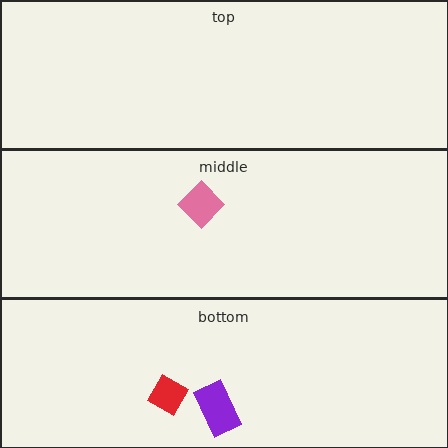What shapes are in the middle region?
The pink diamond.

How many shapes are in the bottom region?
2.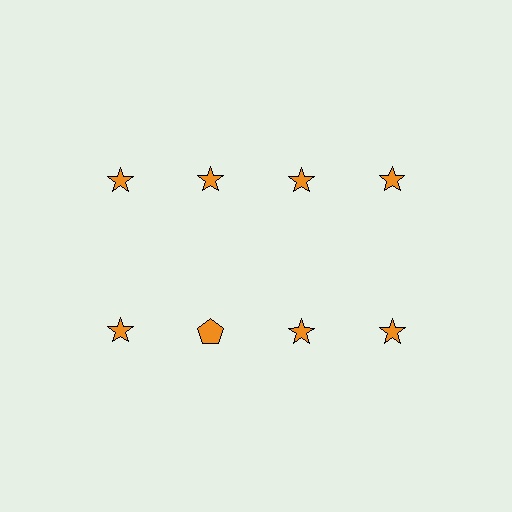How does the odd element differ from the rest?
It has a different shape: pentagon instead of star.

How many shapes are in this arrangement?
There are 8 shapes arranged in a grid pattern.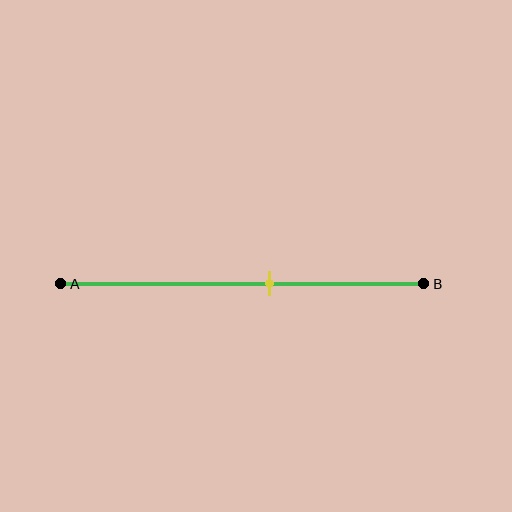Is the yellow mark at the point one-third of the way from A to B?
No, the mark is at about 55% from A, not at the 33% one-third point.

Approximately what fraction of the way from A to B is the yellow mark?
The yellow mark is approximately 55% of the way from A to B.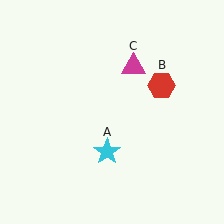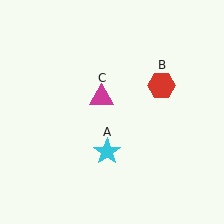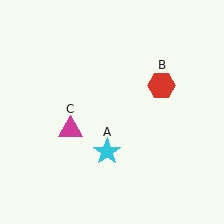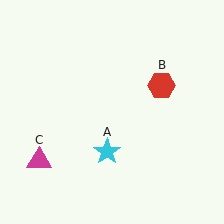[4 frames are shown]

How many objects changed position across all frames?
1 object changed position: magenta triangle (object C).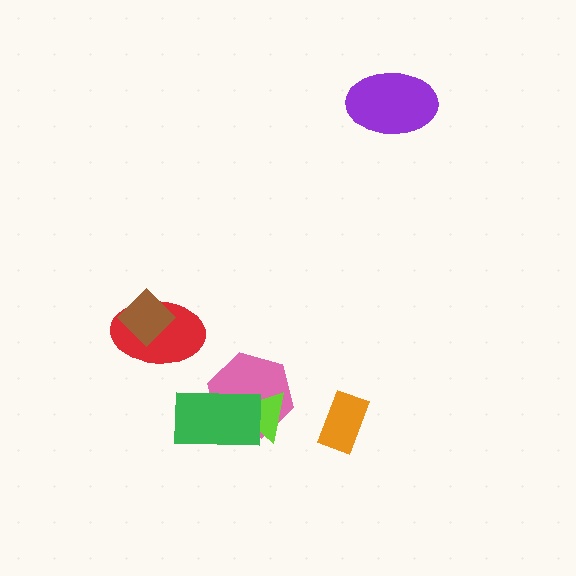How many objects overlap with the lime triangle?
2 objects overlap with the lime triangle.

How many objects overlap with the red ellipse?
1 object overlaps with the red ellipse.